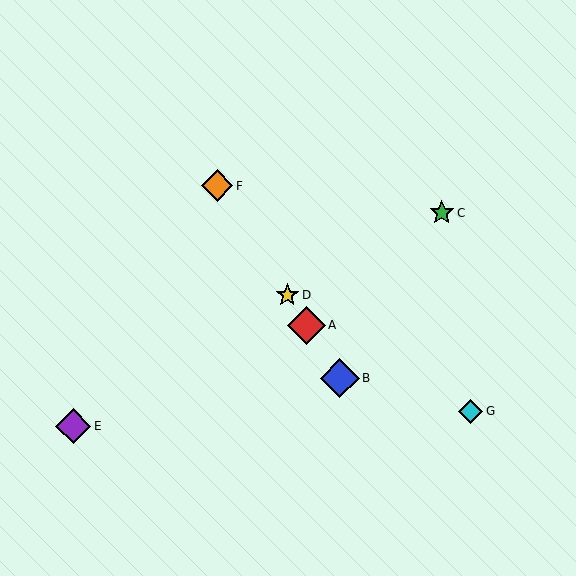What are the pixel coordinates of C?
Object C is at (442, 213).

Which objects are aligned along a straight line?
Objects A, B, D, F are aligned along a straight line.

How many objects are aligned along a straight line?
4 objects (A, B, D, F) are aligned along a straight line.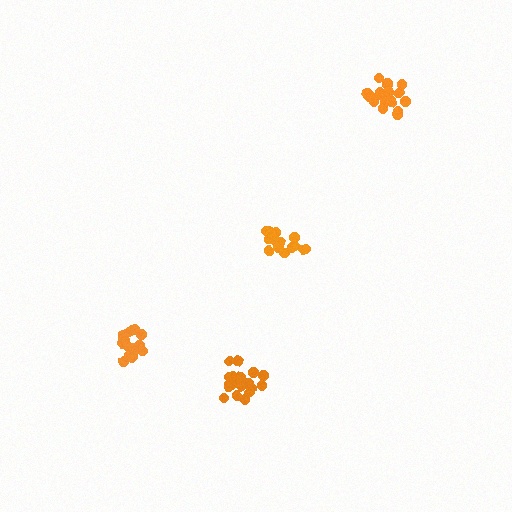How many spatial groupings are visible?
There are 4 spatial groupings.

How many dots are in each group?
Group 1: 18 dots, Group 2: 14 dots, Group 3: 20 dots, Group 4: 19 dots (71 total).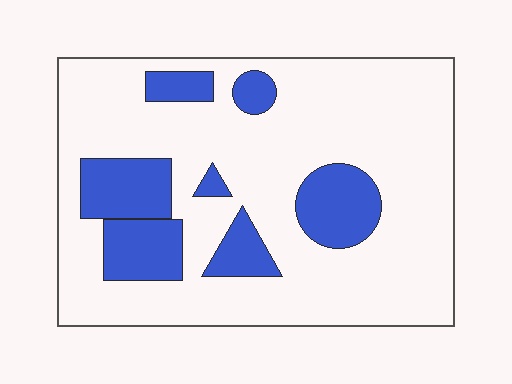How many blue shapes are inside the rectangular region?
7.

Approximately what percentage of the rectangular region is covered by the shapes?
Approximately 20%.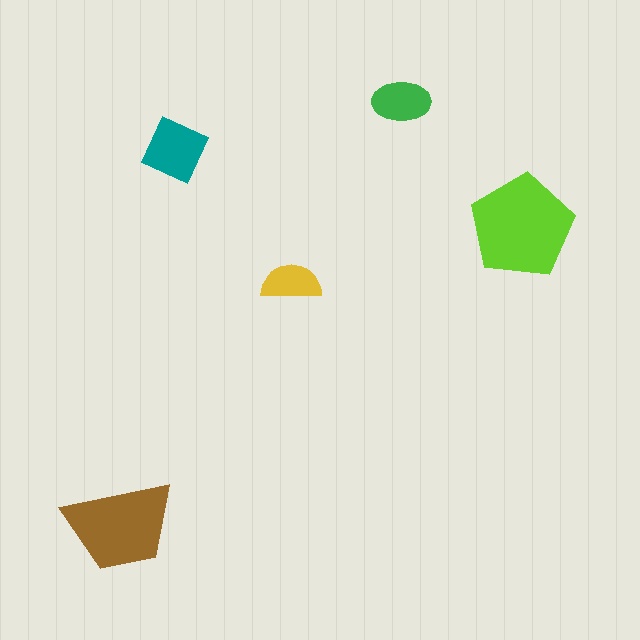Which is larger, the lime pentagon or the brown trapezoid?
The lime pentagon.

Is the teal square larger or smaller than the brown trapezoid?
Smaller.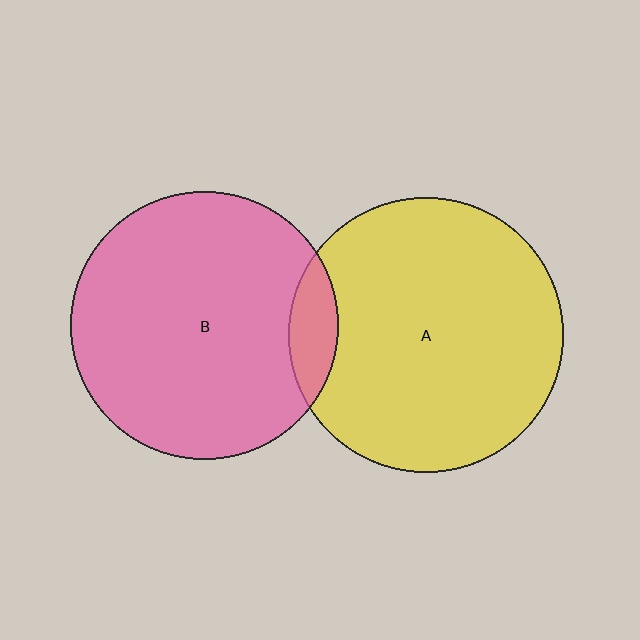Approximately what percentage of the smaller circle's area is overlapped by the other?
Approximately 10%.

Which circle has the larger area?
Circle A (yellow).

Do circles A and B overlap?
Yes.